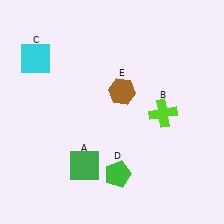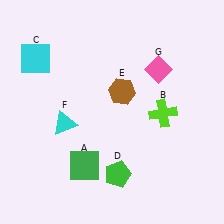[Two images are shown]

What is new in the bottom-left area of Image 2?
A cyan triangle (F) was added in the bottom-left area of Image 2.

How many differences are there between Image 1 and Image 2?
There are 2 differences between the two images.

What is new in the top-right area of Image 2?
A pink diamond (G) was added in the top-right area of Image 2.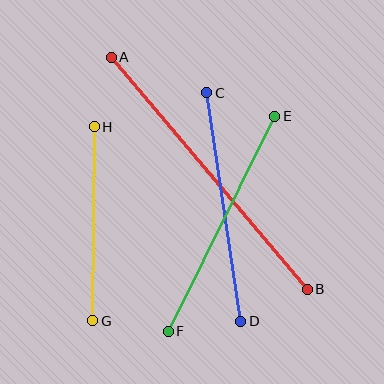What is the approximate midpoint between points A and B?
The midpoint is at approximately (209, 173) pixels.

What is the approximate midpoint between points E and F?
The midpoint is at approximately (222, 224) pixels.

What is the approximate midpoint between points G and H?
The midpoint is at approximately (93, 224) pixels.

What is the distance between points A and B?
The distance is approximately 304 pixels.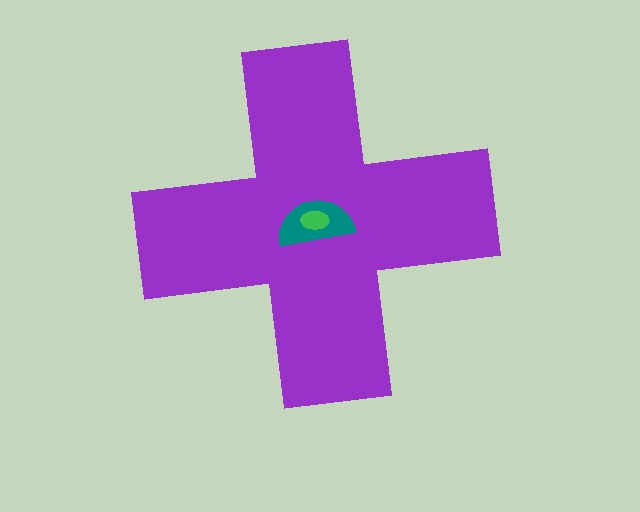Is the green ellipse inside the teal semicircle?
Yes.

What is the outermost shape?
The purple cross.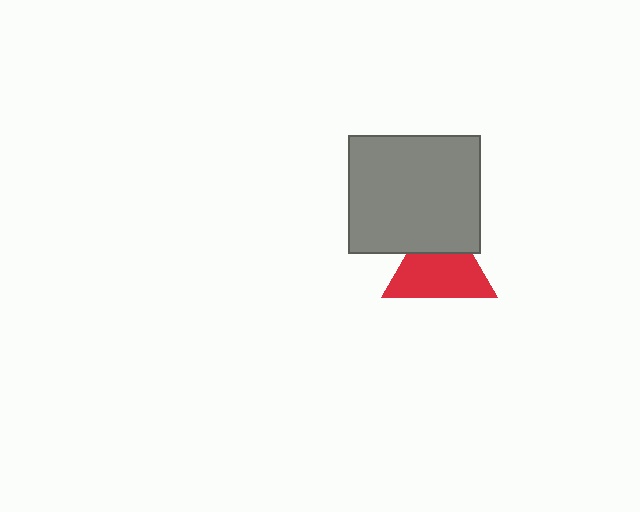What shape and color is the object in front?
The object in front is a gray rectangle.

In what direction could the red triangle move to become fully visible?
The red triangle could move down. That would shift it out from behind the gray rectangle entirely.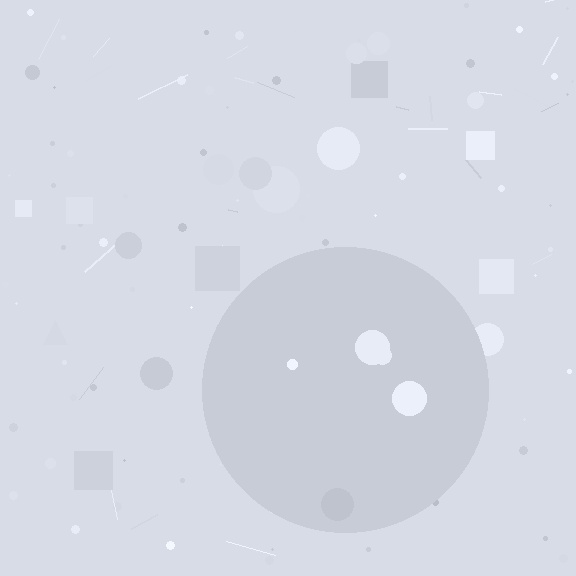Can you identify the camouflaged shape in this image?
The camouflaged shape is a circle.